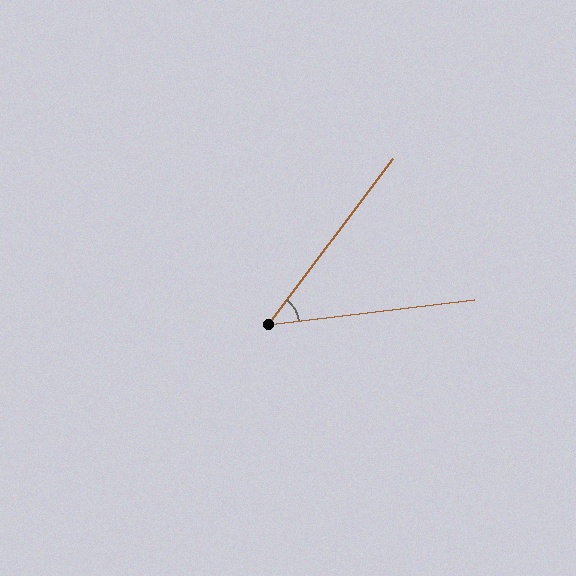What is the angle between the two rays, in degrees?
Approximately 46 degrees.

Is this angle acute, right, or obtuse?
It is acute.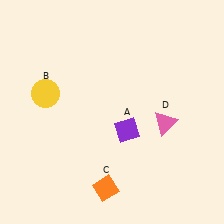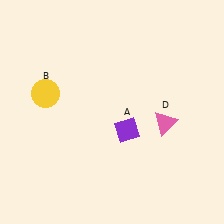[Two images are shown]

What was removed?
The orange diamond (C) was removed in Image 2.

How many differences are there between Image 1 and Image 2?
There is 1 difference between the two images.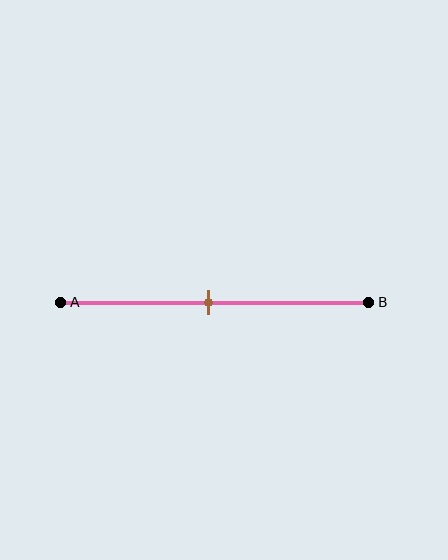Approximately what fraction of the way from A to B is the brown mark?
The brown mark is approximately 50% of the way from A to B.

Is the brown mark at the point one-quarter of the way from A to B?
No, the mark is at about 50% from A, not at the 25% one-quarter point.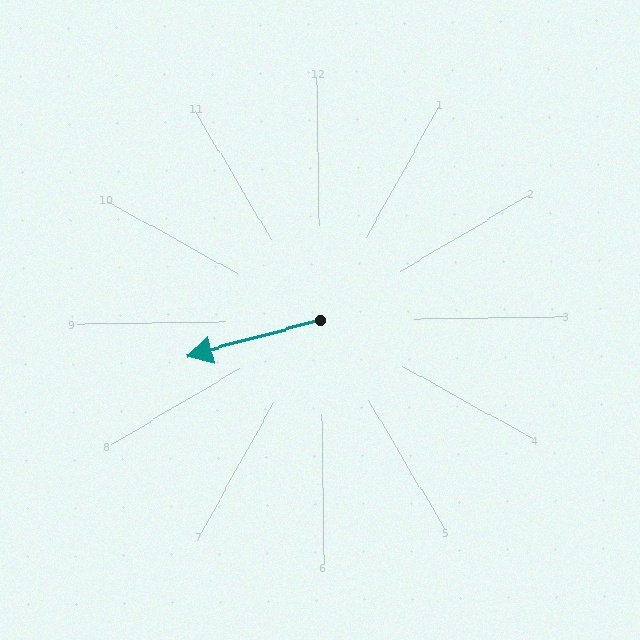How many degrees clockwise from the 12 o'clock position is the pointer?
Approximately 256 degrees.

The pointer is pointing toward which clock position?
Roughly 9 o'clock.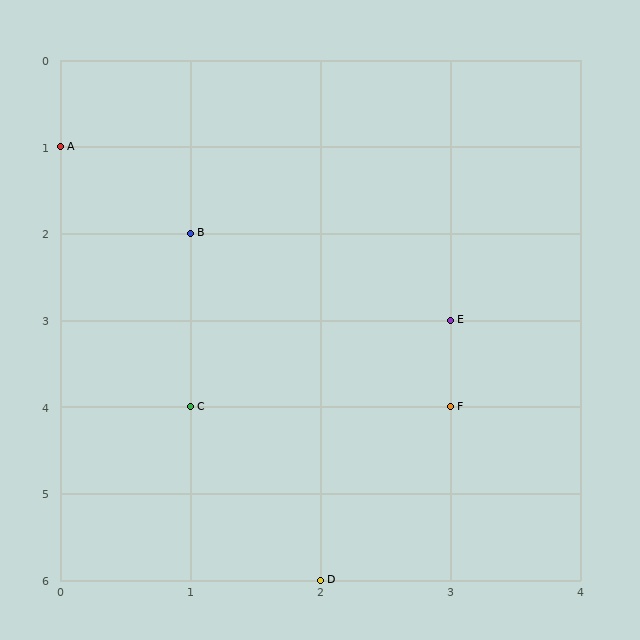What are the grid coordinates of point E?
Point E is at grid coordinates (3, 3).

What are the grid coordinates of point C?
Point C is at grid coordinates (1, 4).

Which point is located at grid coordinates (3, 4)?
Point F is at (3, 4).